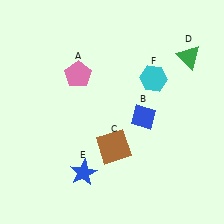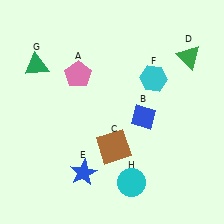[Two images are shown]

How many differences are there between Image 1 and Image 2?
There are 2 differences between the two images.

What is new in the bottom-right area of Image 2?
A cyan circle (H) was added in the bottom-right area of Image 2.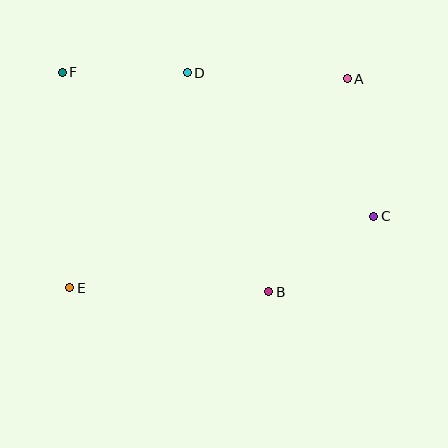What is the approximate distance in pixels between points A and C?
The distance between A and C is approximately 140 pixels.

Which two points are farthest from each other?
Points A and E are farthest from each other.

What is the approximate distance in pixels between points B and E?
The distance between B and E is approximately 199 pixels.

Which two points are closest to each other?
Points D and F are closest to each other.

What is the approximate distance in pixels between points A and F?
The distance between A and F is approximately 285 pixels.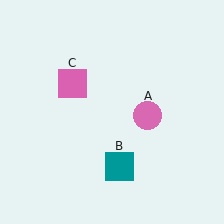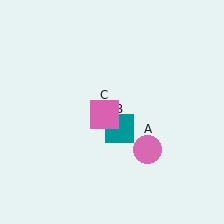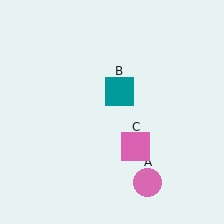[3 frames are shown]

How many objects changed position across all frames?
3 objects changed position: pink circle (object A), teal square (object B), pink square (object C).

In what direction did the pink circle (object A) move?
The pink circle (object A) moved down.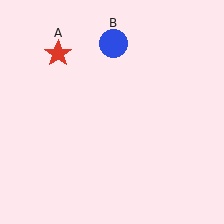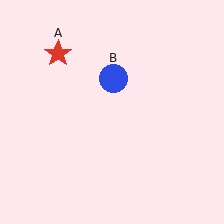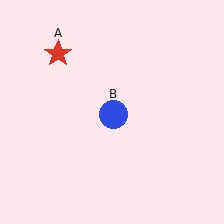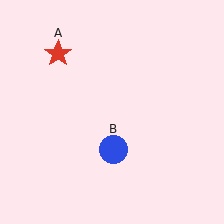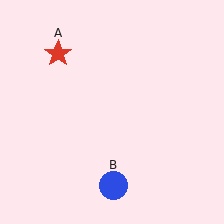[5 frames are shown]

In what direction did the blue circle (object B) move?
The blue circle (object B) moved down.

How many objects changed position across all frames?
1 object changed position: blue circle (object B).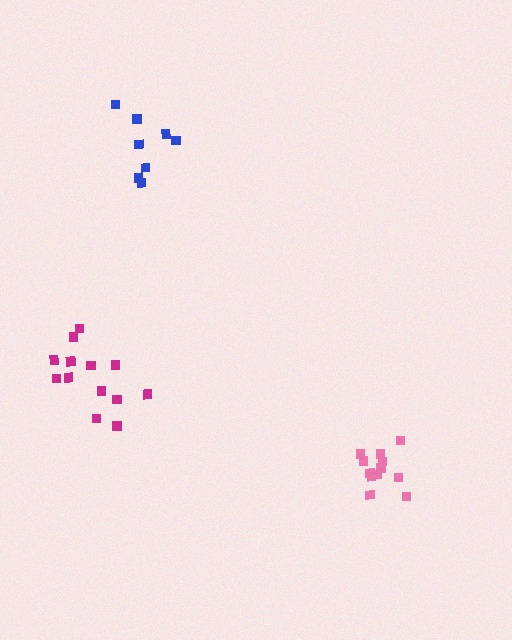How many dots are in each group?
Group 1: 13 dots, Group 2: 8 dots, Group 3: 12 dots (33 total).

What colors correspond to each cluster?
The clusters are colored: magenta, blue, pink.